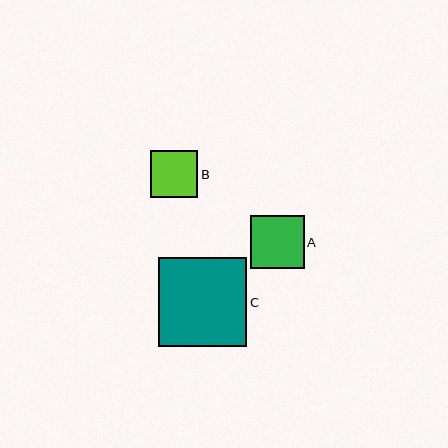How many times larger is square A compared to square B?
Square A is approximately 1.1 times the size of square B.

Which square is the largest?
Square C is the largest with a size of approximately 89 pixels.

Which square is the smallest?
Square B is the smallest with a size of approximately 47 pixels.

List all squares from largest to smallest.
From largest to smallest: C, A, B.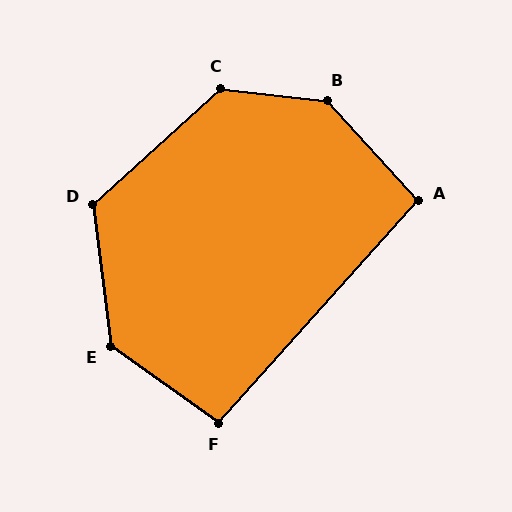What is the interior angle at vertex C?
Approximately 131 degrees (obtuse).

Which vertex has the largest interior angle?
B, at approximately 139 degrees.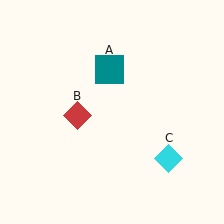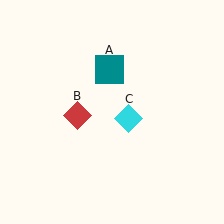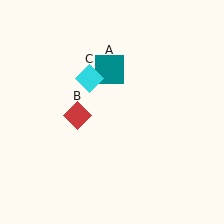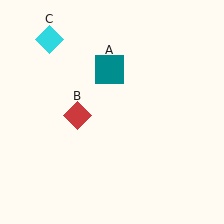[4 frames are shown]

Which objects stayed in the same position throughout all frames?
Teal square (object A) and red diamond (object B) remained stationary.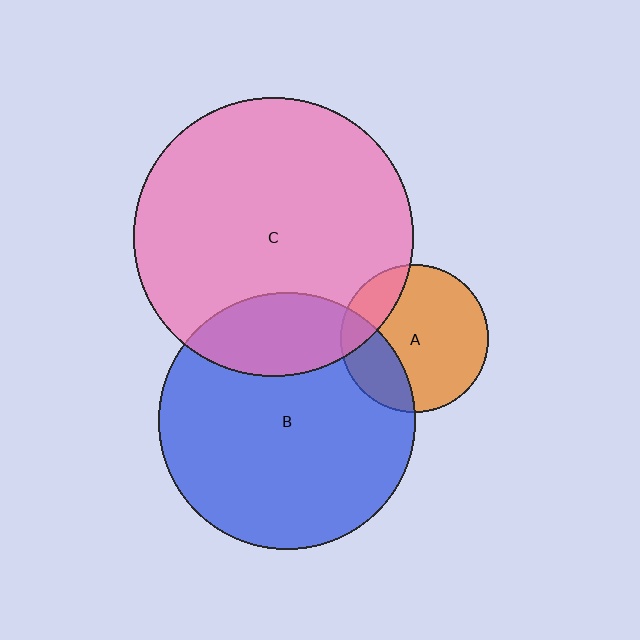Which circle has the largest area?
Circle C (pink).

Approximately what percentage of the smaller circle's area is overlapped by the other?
Approximately 20%.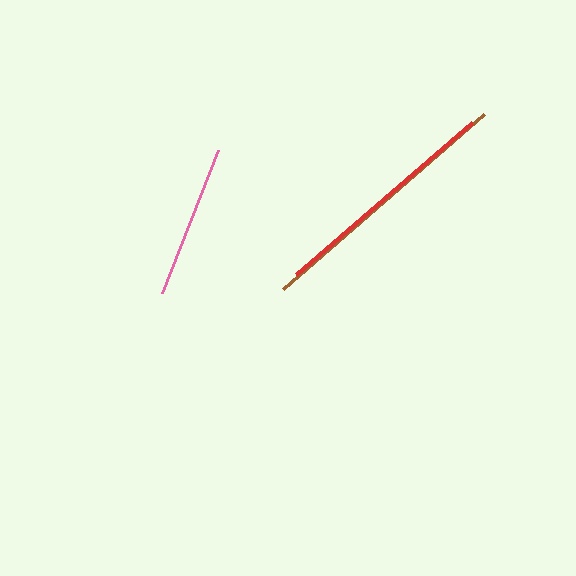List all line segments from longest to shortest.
From longest to shortest: brown, red, pink.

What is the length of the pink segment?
The pink segment is approximately 153 pixels long.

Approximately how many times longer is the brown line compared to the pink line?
The brown line is approximately 1.7 times the length of the pink line.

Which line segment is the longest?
The brown line is the longest at approximately 266 pixels.